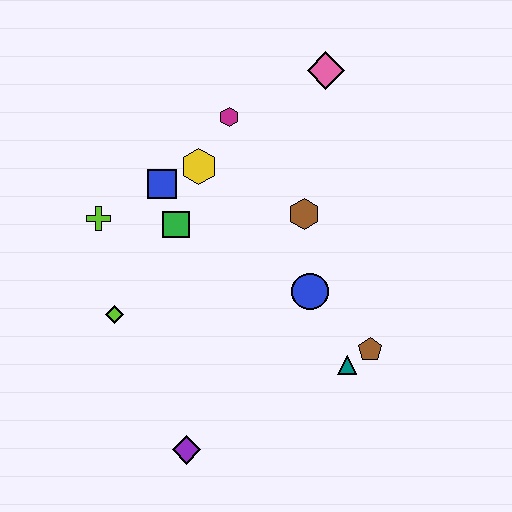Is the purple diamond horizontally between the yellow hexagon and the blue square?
Yes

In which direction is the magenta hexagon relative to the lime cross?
The magenta hexagon is to the right of the lime cross.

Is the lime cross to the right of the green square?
No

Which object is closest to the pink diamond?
The magenta hexagon is closest to the pink diamond.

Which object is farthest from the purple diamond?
The pink diamond is farthest from the purple diamond.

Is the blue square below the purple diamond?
No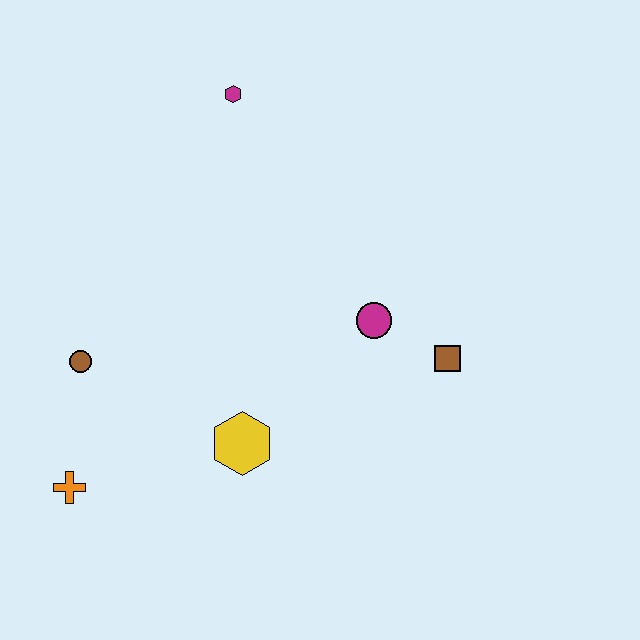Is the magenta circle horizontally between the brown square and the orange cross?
Yes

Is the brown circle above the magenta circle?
No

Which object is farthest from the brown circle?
The brown square is farthest from the brown circle.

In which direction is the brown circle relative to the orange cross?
The brown circle is above the orange cross.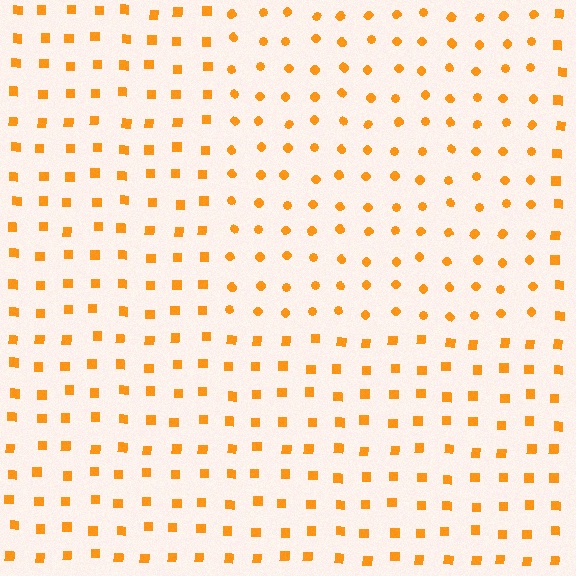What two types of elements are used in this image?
The image uses circles inside the rectangle region and squares outside it.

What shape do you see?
I see a rectangle.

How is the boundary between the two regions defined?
The boundary is defined by a change in element shape: circles inside vs. squares outside. All elements share the same color and spacing.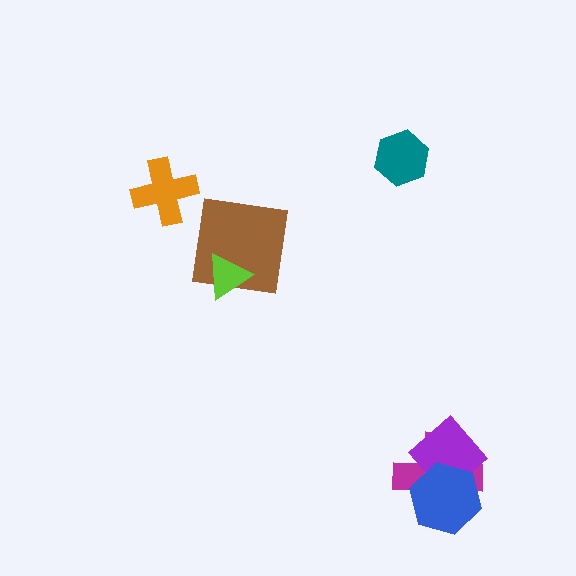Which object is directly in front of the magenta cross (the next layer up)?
The purple diamond is directly in front of the magenta cross.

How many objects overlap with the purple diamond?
2 objects overlap with the purple diamond.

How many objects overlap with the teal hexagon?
0 objects overlap with the teal hexagon.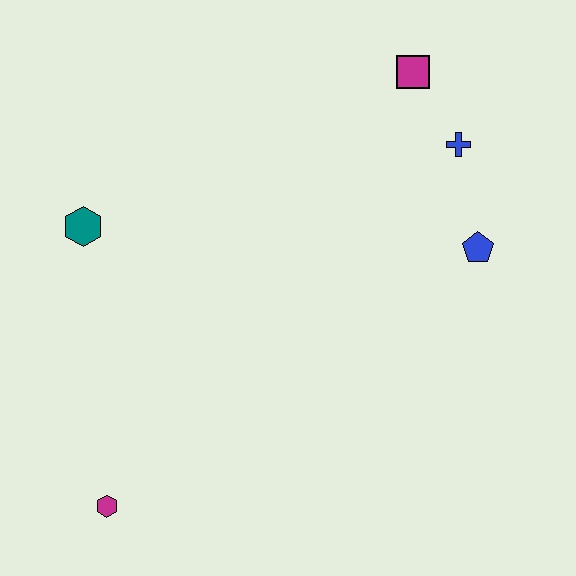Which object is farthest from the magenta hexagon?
The magenta square is farthest from the magenta hexagon.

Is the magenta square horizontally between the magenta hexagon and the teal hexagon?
No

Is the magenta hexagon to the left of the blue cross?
Yes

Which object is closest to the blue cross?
The magenta square is closest to the blue cross.